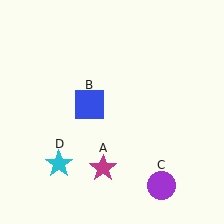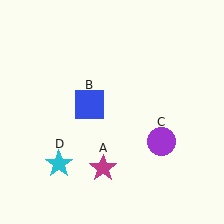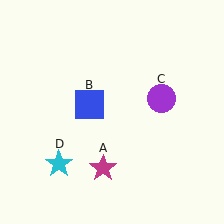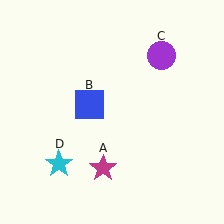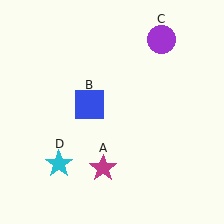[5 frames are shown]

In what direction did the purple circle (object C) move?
The purple circle (object C) moved up.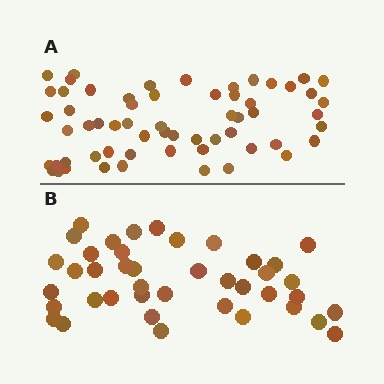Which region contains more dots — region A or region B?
Region A (the top region) has more dots.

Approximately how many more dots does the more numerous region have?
Region A has approximately 20 more dots than region B.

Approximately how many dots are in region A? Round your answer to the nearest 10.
About 60 dots.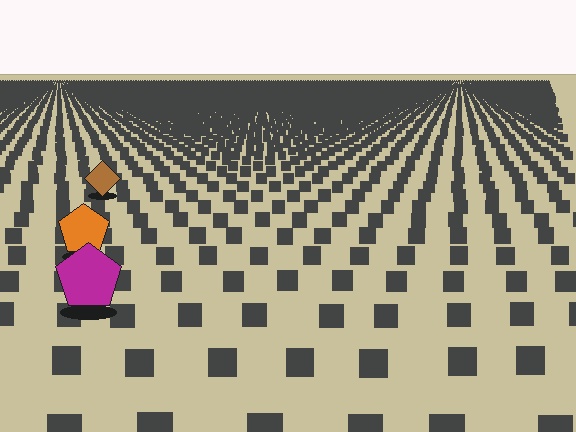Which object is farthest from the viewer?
The brown diamond is farthest from the viewer. It appears smaller and the ground texture around it is denser.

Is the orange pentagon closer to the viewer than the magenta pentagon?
No. The magenta pentagon is closer — you can tell from the texture gradient: the ground texture is coarser near it.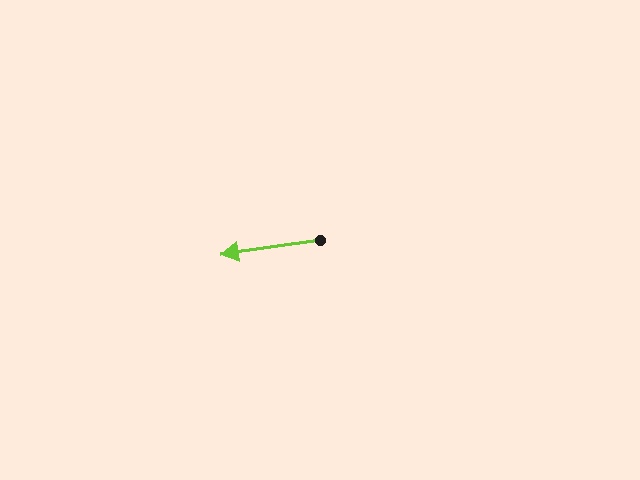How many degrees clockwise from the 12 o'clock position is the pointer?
Approximately 262 degrees.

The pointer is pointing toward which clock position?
Roughly 9 o'clock.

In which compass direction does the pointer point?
West.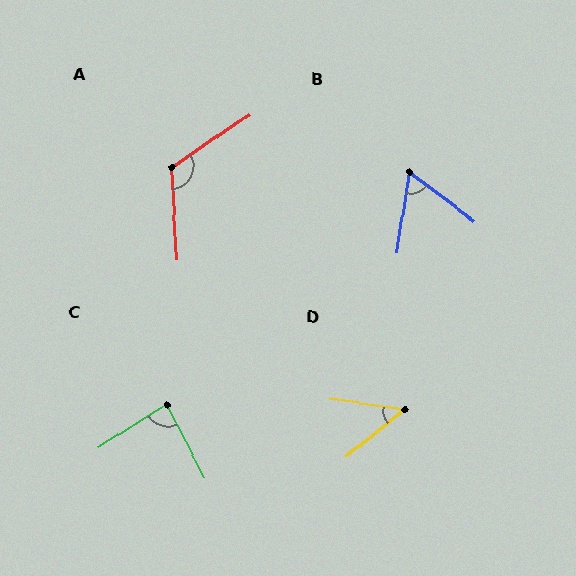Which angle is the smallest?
D, at approximately 47 degrees.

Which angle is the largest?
A, at approximately 121 degrees.